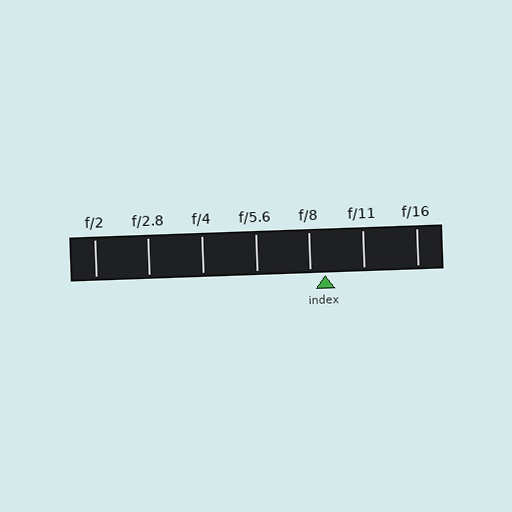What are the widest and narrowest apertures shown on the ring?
The widest aperture shown is f/2 and the narrowest is f/16.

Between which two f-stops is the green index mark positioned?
The index mark is between f/8 and f/11.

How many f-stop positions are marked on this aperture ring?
There are 7 f-stop positions marked.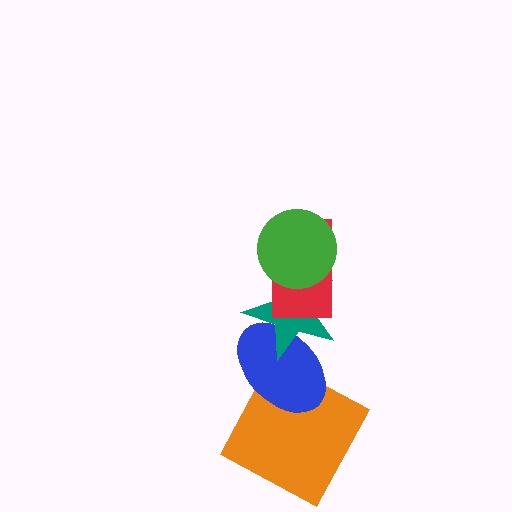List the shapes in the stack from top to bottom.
From top to bottom: the green circle, the red rectangle, the teal star, the blue ellipse, the orange square.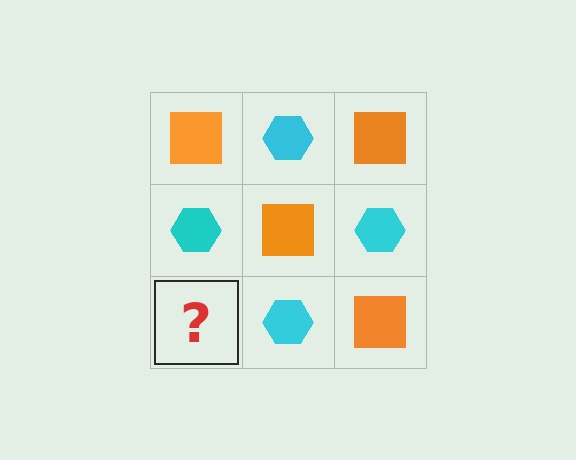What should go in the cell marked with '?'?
The missing cell should contain an orange square.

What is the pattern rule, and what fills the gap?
The rule is that it alternates orange square and cyan hexagon in a checkerboard pattern. The gap should be filled with an orange square.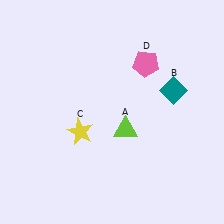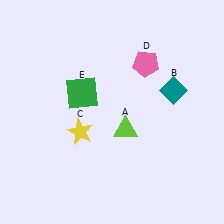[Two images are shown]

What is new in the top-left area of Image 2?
A green square (E) was added in the top-left area of Image 2.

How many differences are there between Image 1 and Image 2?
There is 1 difference between the two images.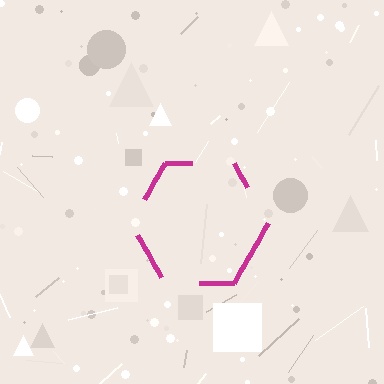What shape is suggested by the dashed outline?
The dashed outline suggests a hexagon.